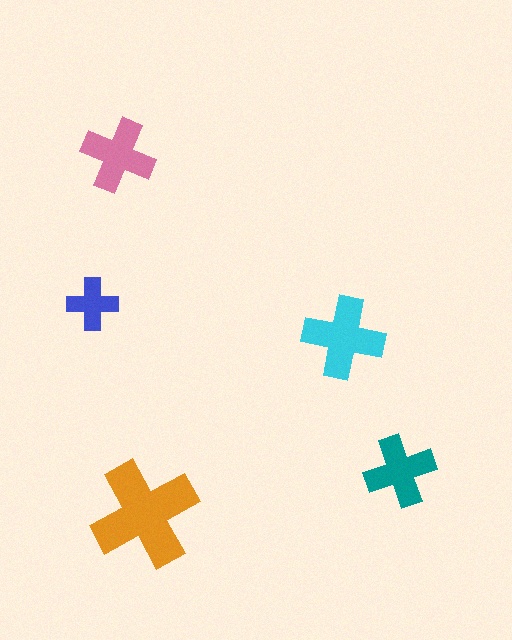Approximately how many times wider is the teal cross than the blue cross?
About 1.5 times wider.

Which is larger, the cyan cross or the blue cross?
The cyan one.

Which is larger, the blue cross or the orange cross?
The orange one.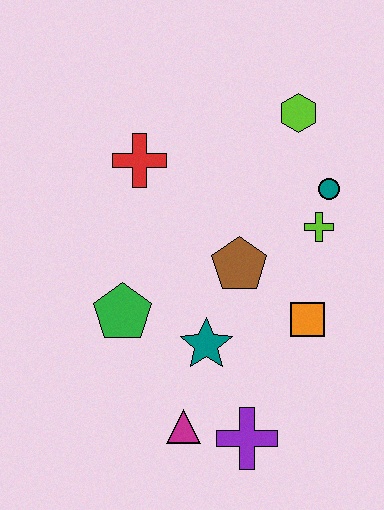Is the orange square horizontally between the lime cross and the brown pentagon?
Yes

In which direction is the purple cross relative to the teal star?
The purple cross is below the teal star.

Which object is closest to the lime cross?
The teal circle is closest to the lime cross.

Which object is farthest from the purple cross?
The lime hexagon is farthest from the purple cross.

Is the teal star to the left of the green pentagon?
No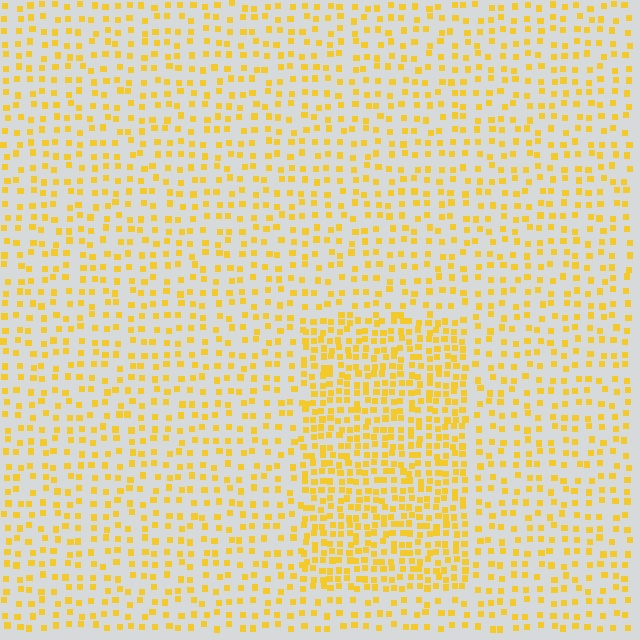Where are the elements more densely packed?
The elements are more densely packed inside the rectangle boundary.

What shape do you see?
I see a rectangle.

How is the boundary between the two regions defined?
The boundary is defined by a change in element density (approximately 2.0x ratio). All elements are the same color, size, and shape.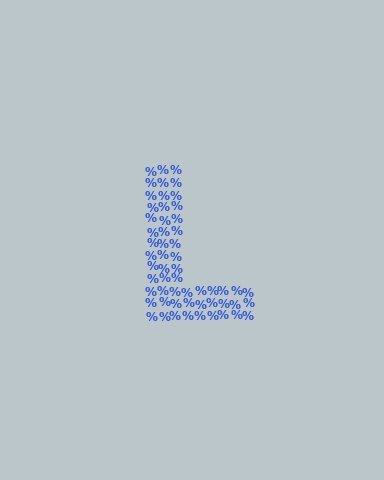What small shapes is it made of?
It is made of small percent signs.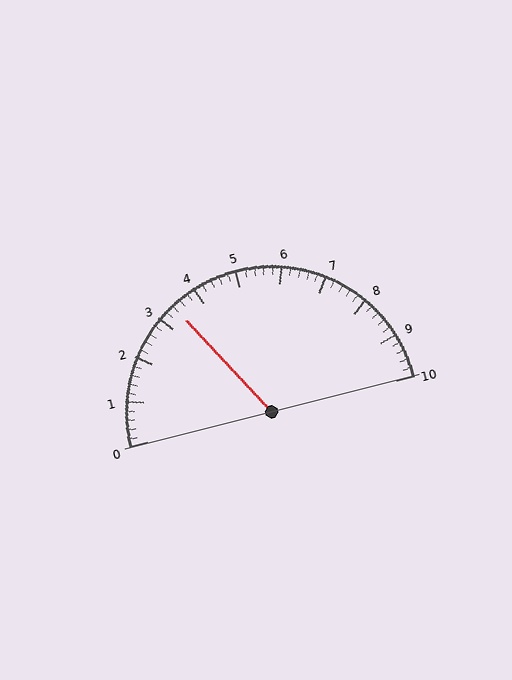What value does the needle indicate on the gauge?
The needle indicates approximately 3.4.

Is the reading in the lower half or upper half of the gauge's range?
The reading is in the lower half of the range (0 to 10).